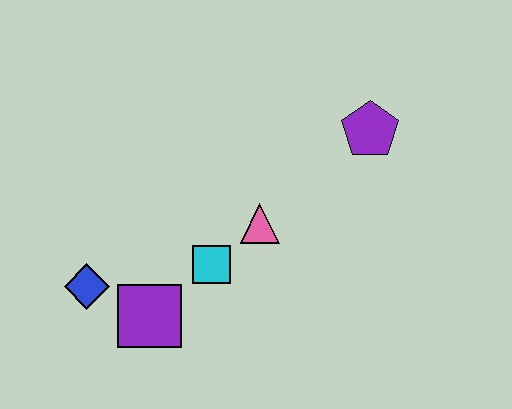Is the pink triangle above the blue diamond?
Yes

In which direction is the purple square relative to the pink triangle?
The purple square is to the left of the pink triangle.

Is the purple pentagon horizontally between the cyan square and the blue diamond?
No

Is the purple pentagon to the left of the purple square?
No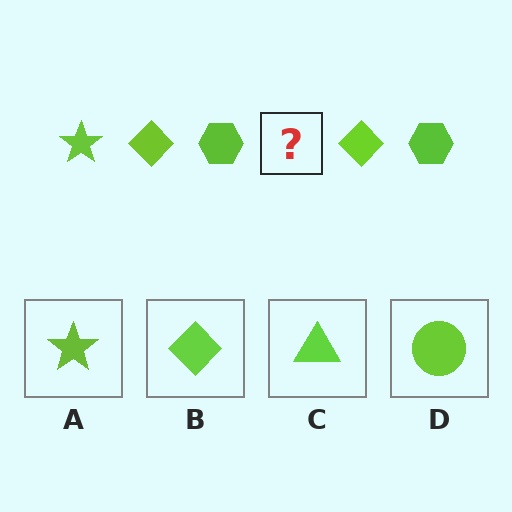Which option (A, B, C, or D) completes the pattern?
A.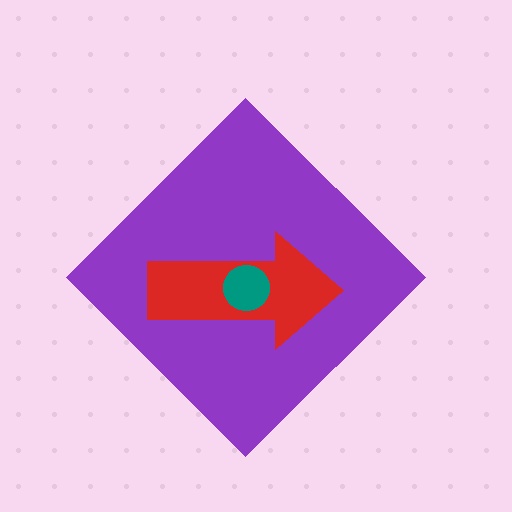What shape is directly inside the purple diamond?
The red arrow.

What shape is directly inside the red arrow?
The teal circle.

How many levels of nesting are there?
3.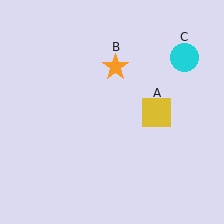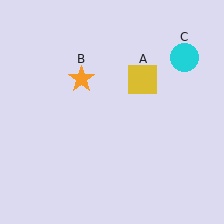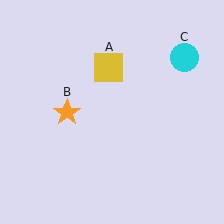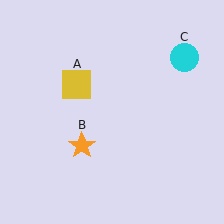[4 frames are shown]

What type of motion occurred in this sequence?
The yellow square (object A), orange star (object B) rotated counterclockwise around the center of the scene.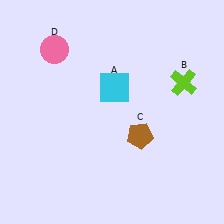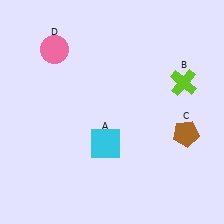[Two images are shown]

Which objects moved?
The objects that moved are: the cyan square (A), the brown pentagon (C).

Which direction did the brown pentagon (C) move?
The brown pentagon (C) moved right.